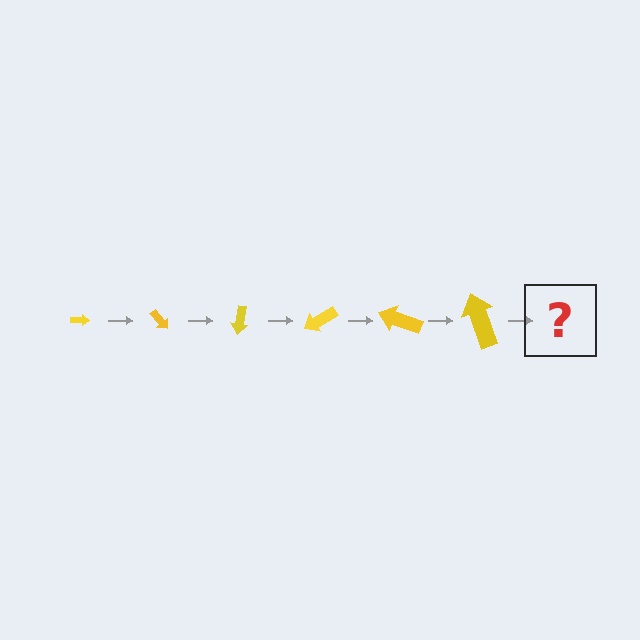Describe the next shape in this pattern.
It should be an arrow, larger than the previous one and rotated 300 degrees from the start.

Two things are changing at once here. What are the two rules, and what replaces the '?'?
The two rules are that the arrow grows larger each step and it rotates 50 degrees each step. The '?' should be an arrow, larger than the previous one and rotated 300 degrees from the start.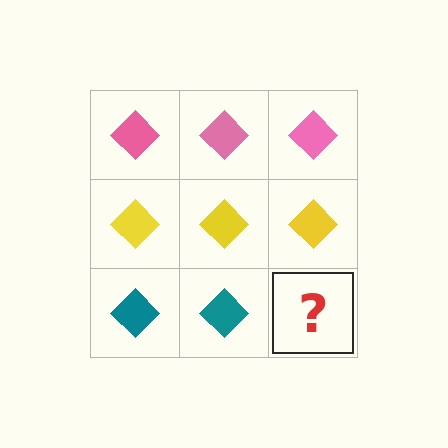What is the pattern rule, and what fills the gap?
The rule is that each row has a consistent color. The gap should be filled with a teal diamond.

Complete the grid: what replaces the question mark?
The question mark should be replaced with a teal diamond.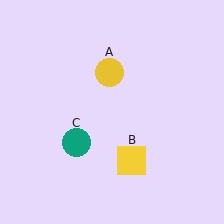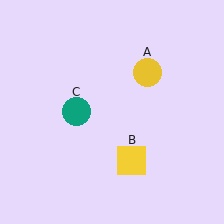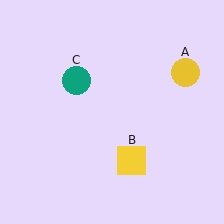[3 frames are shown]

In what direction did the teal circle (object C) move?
The teal circle (object C) moved up.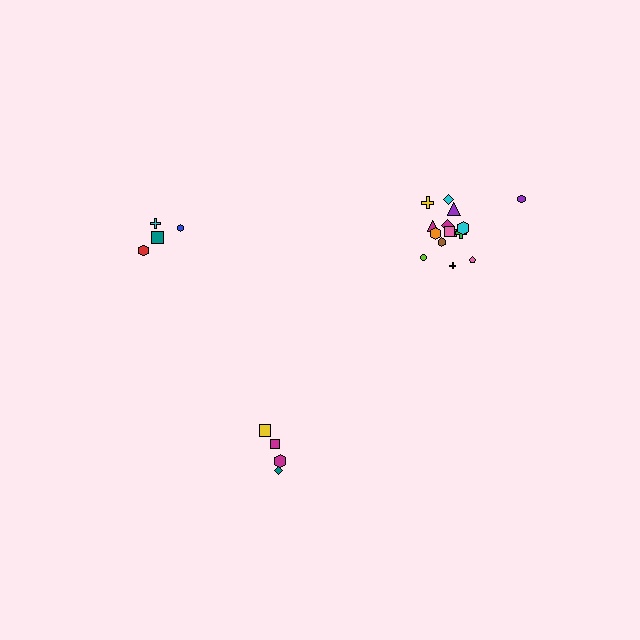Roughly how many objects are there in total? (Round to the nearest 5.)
Roughly 25 objects in total.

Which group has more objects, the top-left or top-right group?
The top-right group.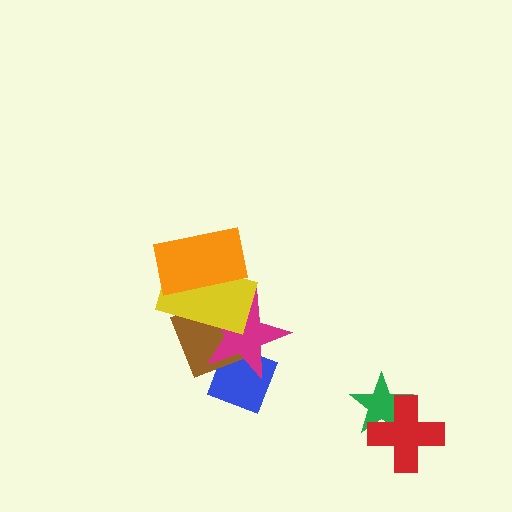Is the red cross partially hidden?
No, no other shape covers it.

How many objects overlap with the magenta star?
3 objects overlap with the magenta star.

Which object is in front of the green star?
The red cross is in front of the green star.